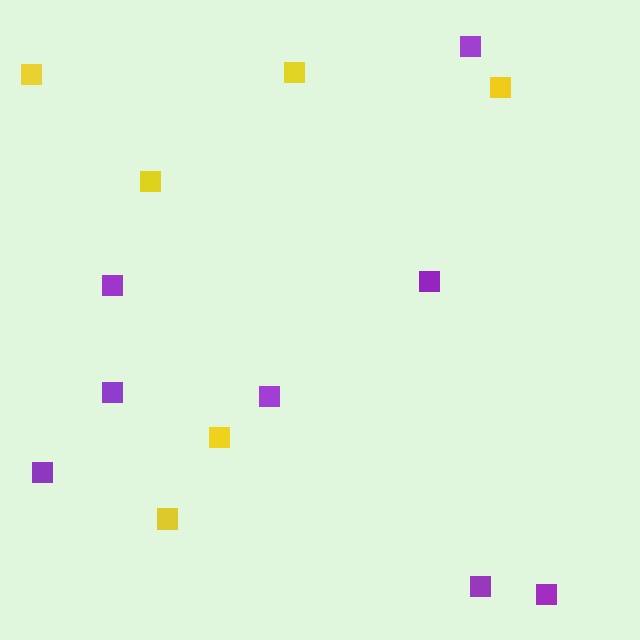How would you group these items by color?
There are 2 groups: one group of purple squares (8) and one group of yellow squares (6).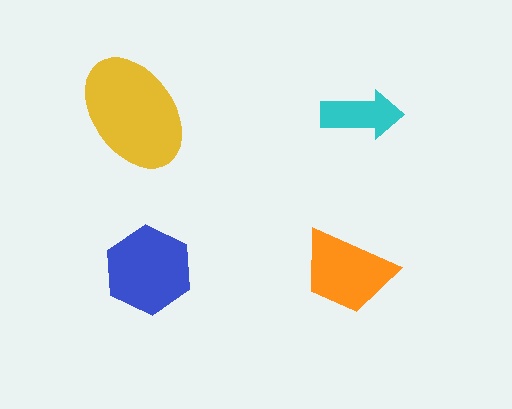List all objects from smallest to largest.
The cyan arrow, the orange trapezoid, the blue hexagon, the yellow ellipse.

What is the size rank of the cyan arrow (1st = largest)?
4th.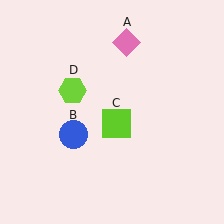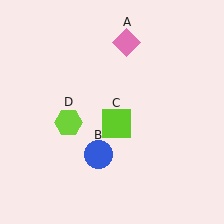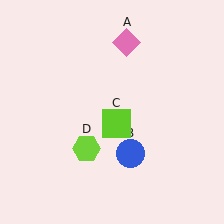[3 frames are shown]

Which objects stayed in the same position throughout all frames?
Pink diamond (object A) and lime square (object C) remained stationary.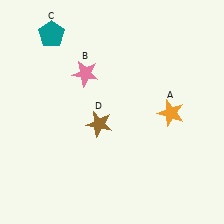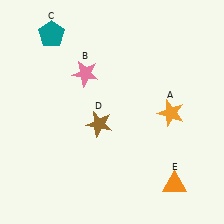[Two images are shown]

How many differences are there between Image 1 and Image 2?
There is 1 difference between the two images.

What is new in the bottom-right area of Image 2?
An orange triangle (E) was added in the bottom-right area of Image 2.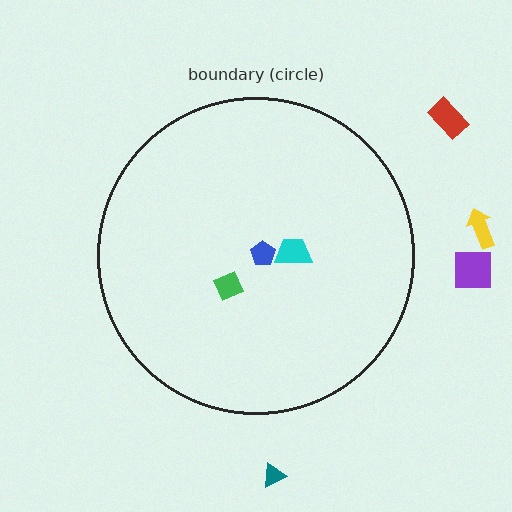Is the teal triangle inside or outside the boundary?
Outside.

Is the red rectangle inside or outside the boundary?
Outside.